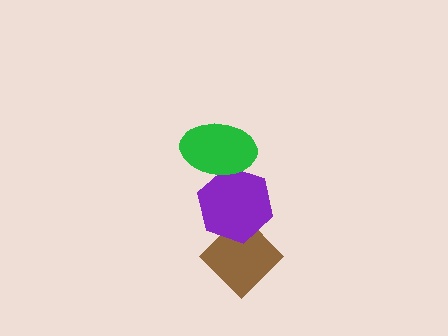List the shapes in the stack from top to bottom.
From top to bottom: the green ellipse, the purple hexagon, the brown diamond.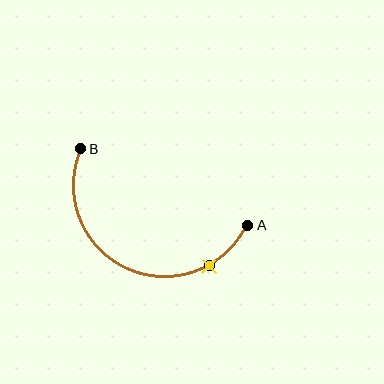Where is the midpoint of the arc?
The arc midpoint is the point on the curve farthest from the straight line joining A and B. It sits below that line.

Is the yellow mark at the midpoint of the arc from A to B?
No. The yellow mark lies on the arc but is closer to endpoint A. The arc midpoint would be at the point on the curve equidistant along the arc from both A and B.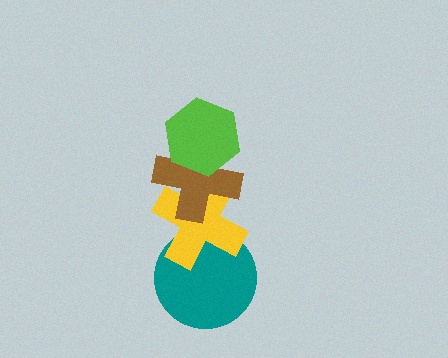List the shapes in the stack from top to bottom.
From top to bottom: the lime hexagon, the brown cross, the yellow cross, the teal circle.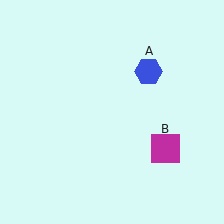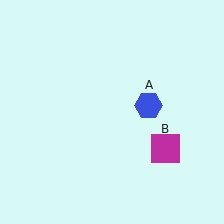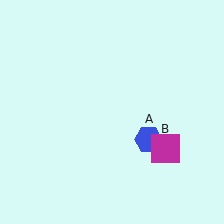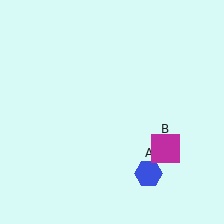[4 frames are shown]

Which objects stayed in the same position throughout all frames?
Magenta square (object B) remained stationary.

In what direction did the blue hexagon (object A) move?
The blue hexagon (object A) moved down.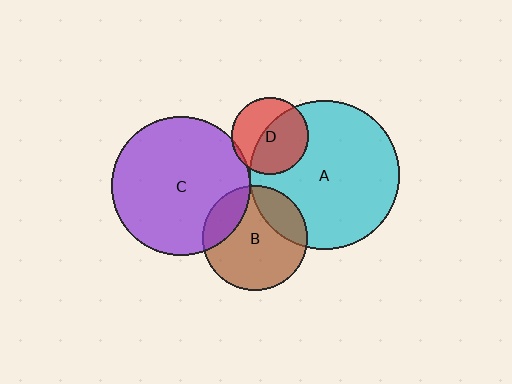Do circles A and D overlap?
Yes.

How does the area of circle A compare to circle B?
Approximately 2.0 times.